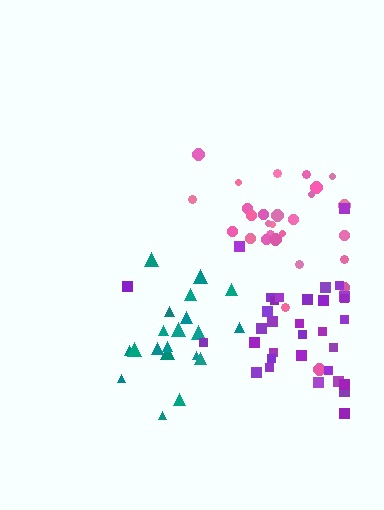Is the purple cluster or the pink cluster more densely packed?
Pink.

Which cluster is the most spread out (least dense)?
Purple.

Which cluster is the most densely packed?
Teal.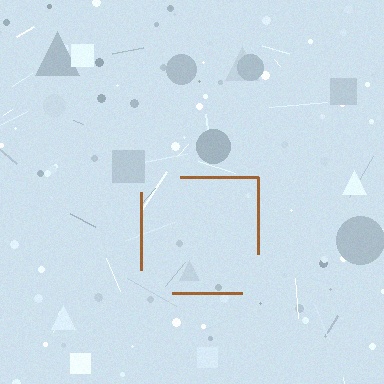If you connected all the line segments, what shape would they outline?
They would outline a square.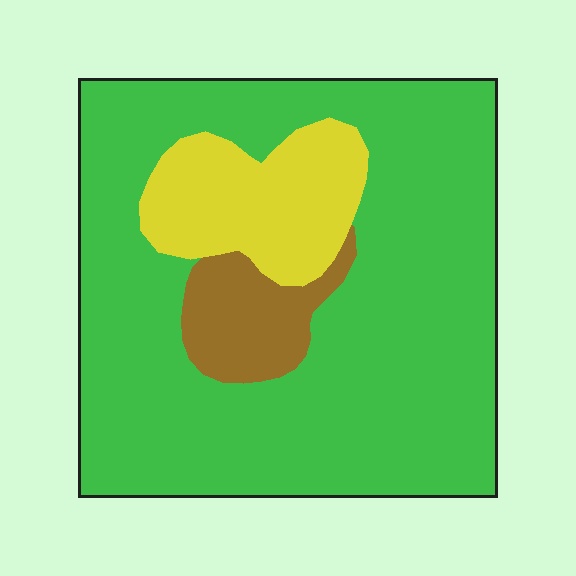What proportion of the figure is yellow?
Yellow covers about 15% of the figure.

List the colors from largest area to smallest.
From largest to smallest: green, yellow, brown.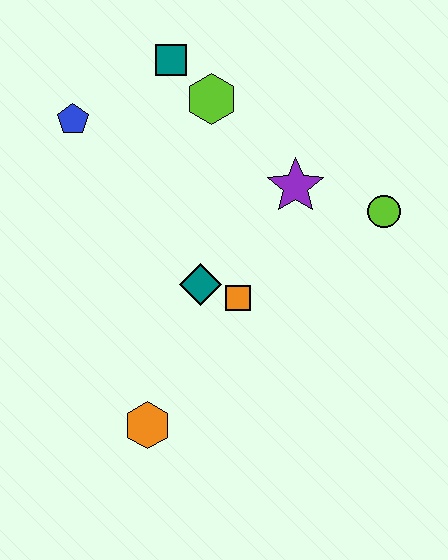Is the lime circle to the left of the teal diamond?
No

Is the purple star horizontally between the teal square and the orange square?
No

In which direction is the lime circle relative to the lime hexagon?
The lime circle is to the right of the lime hexagon.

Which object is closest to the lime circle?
The purple star is closest to the lime circle.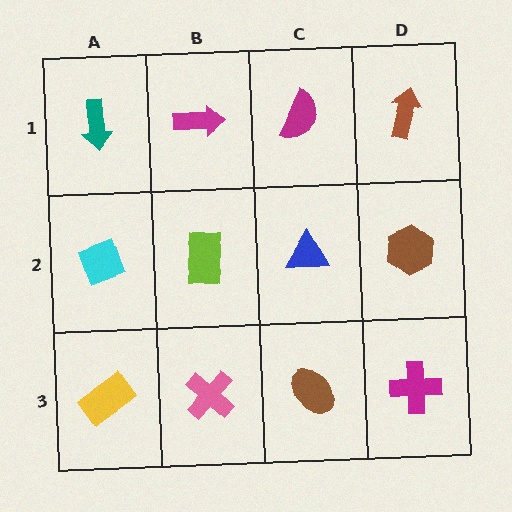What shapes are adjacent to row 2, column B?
A magenta arrow (row 1, column B), a pink cross (row 3, column B), a cyan diamond (row 2, column A), a blue triangle (row 2, column C).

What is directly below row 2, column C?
A brown ellipse.